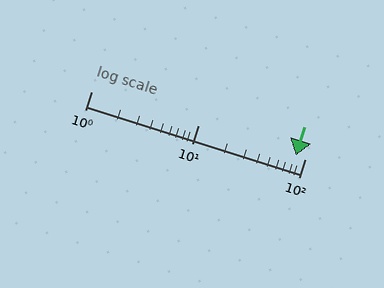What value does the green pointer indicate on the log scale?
The pointer indicates approximately 83.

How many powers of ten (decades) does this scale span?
The scale spans 2 decades, from 1 to 100.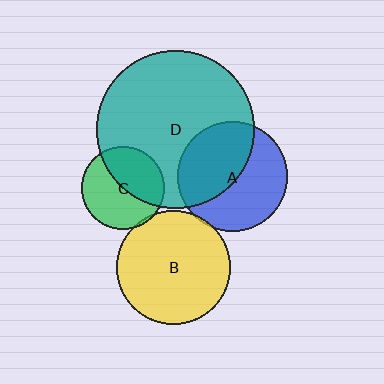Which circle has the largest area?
Circle D (teal).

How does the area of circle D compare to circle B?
Approximately 1.9 times.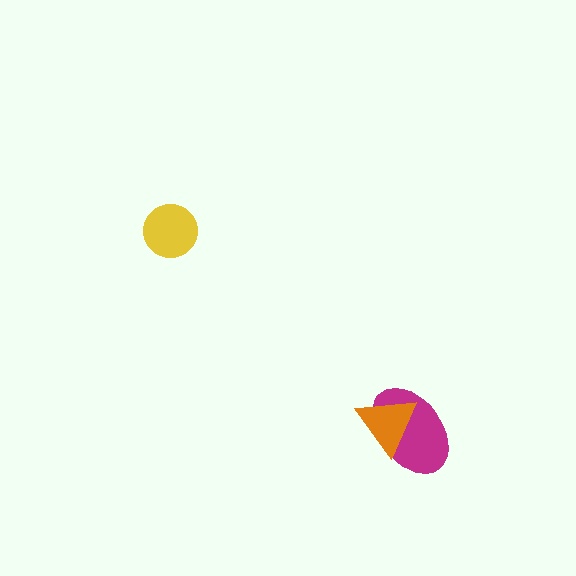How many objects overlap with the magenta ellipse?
1 object overlaps with the magenta ellipse.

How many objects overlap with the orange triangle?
1 object overlaps with the orange triangle.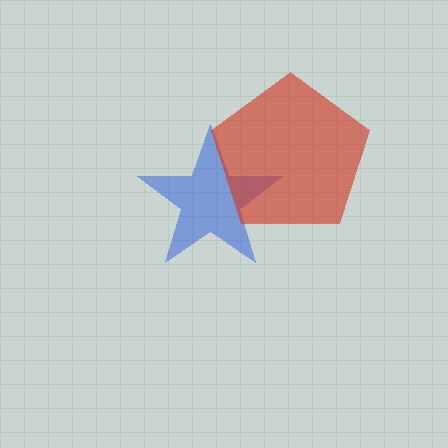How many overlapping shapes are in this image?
There are 2 overlapping shapes in the image.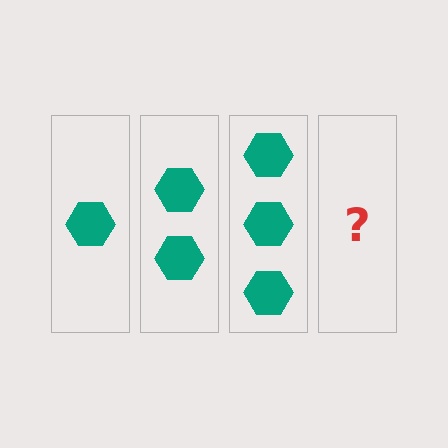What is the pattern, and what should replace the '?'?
The pattern is that each step adds one more hexagon. The '?' should be 4 hexagons.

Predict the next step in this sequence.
The next step is 4 hexagons.